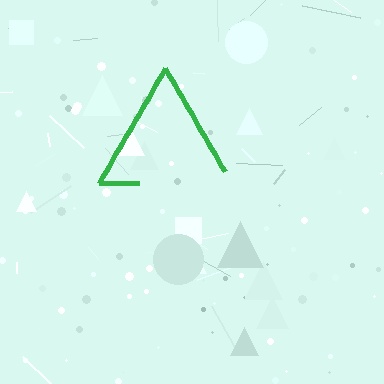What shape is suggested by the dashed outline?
The dashed outline suggests a triangle.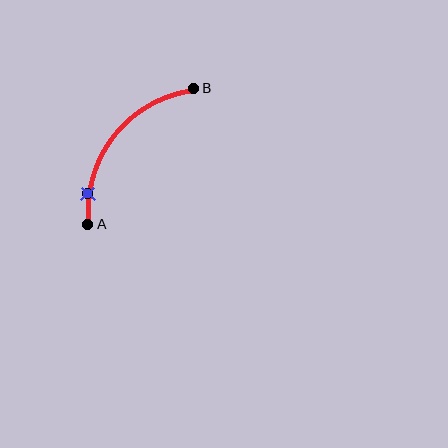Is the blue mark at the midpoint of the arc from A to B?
No. The blue mark lies on the arc but is closer to endpoint A. The arc midpoint would be at the point on the curve equidistant along the arc from both A and B.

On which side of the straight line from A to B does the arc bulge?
The arc bulges above and to the left of the straight line connecting A and B.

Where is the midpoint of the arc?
The arc midpoint is the point on the curve farthest from the straight line joining A and B. It sits above and to the left of that line.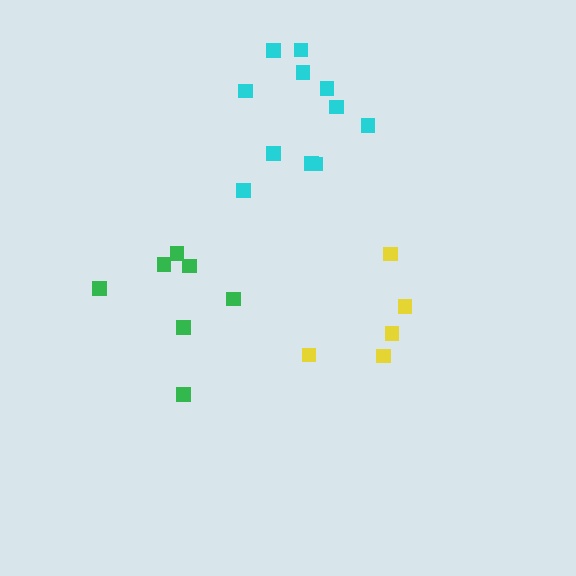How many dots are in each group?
Group 1: 7 dots, Group 2: 11 dots, Group 3: 5 dots (23 total).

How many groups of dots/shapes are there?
There are 3 groups.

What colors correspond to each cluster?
The clusters are colored: green, cyan, yellow.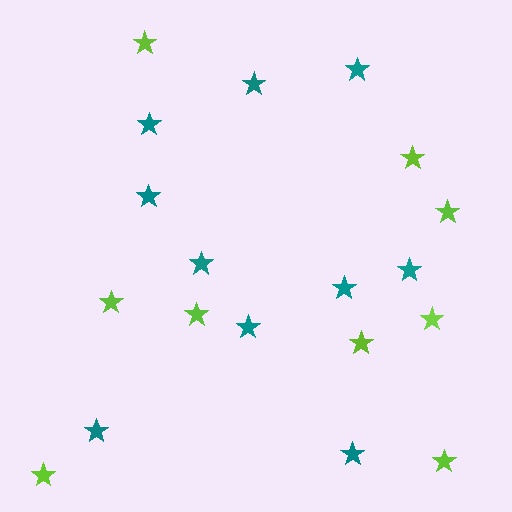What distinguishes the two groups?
There are 2 groups: one group of teal stars (10) and one group of lime stars (9).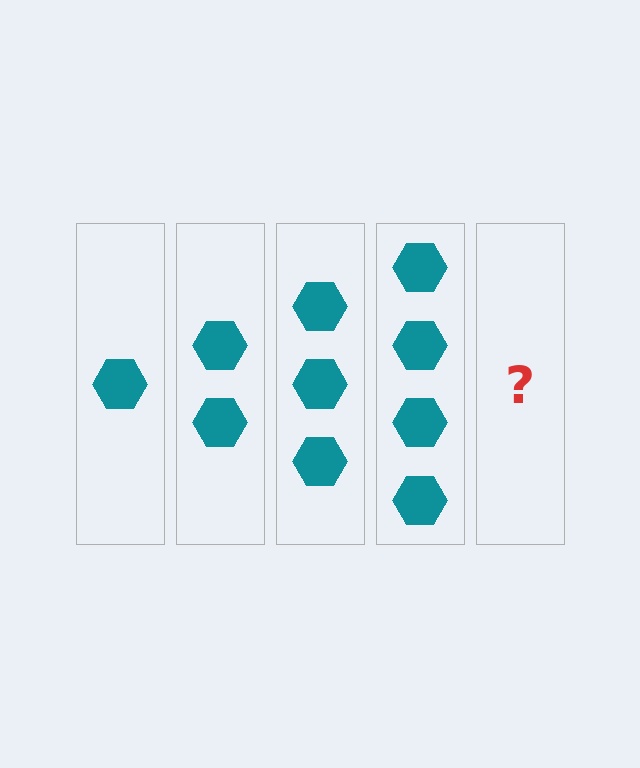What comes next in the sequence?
The next element should be 5 hexagons.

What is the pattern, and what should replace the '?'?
The pattern is that each step adds one more hexagon. The '?' should be 5 hexagons.